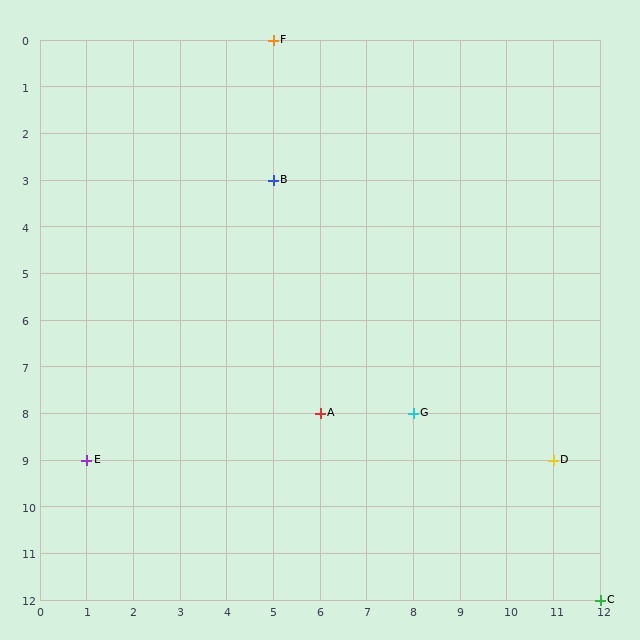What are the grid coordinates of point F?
Point F is at grid coordinates (5, 0).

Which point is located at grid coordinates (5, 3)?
Point B is at (5, 3).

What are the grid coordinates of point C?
Point C is at grid coordinates (12, 12).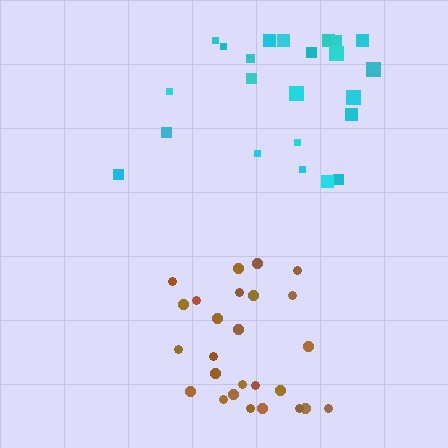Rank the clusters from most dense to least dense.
brown, cyan.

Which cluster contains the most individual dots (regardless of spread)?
Brown (26).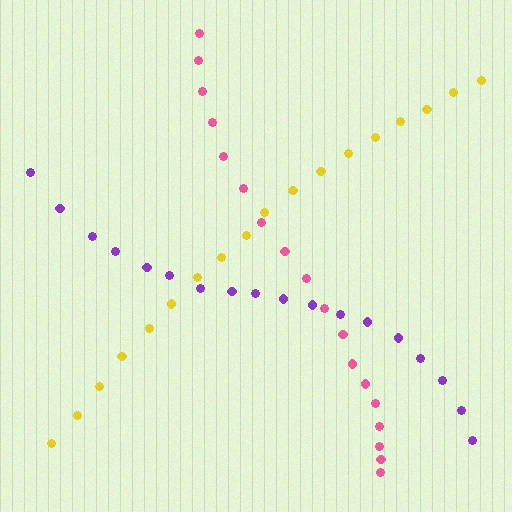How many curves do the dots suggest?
There are 3 distinct paths.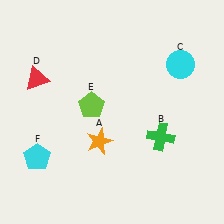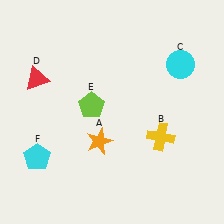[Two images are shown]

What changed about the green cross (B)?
In Image 1, B is green. In Image 2, it changed to yellow.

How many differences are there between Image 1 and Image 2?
There is 1 difference between the two images.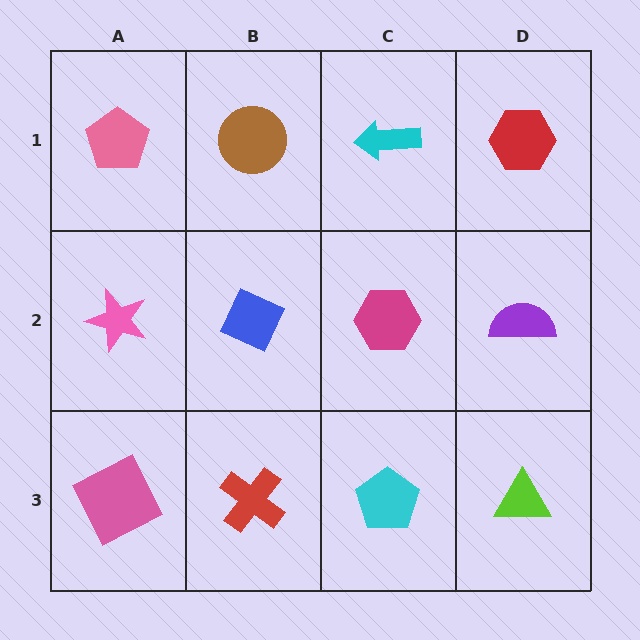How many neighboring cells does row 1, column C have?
3.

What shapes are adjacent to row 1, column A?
A pink star (row 2, column A), a brown circle (row 1, column B).